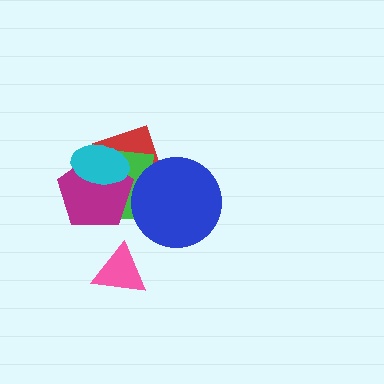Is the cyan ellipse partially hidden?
No, no other shape covers it.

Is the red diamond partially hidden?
Yes, it is partially covered by another shape.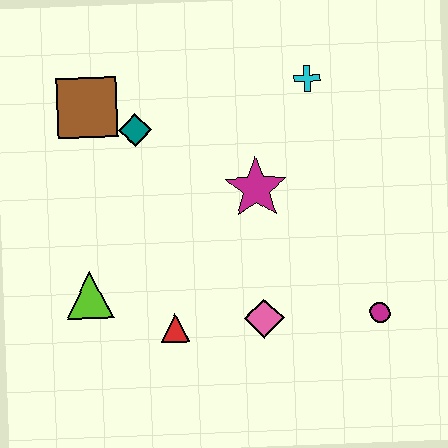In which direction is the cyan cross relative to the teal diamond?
The cyan cross is to the right of the teal diamond.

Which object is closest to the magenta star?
The cyan cross is closest to the magenta star.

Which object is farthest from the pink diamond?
The brown square is farthest from the pink diamond.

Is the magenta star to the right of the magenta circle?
No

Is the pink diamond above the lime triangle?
No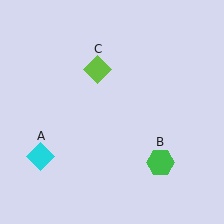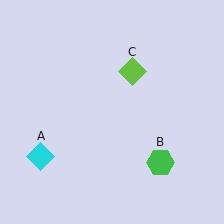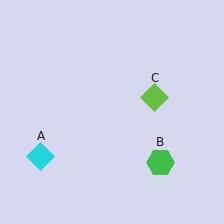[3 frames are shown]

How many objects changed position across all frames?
1 object changed position: lime diamond (object C).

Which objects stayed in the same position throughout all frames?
Cyan diamond (object A) and green hexagon (object B) remained stationary.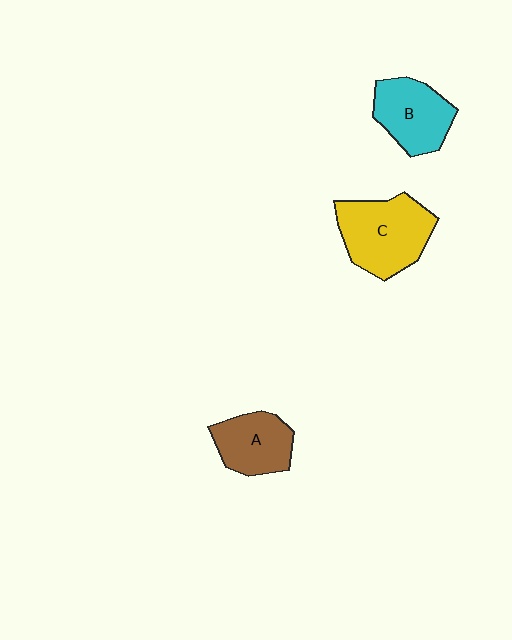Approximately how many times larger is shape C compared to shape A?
Approximately 1.5 times.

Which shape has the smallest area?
Shape A (brown).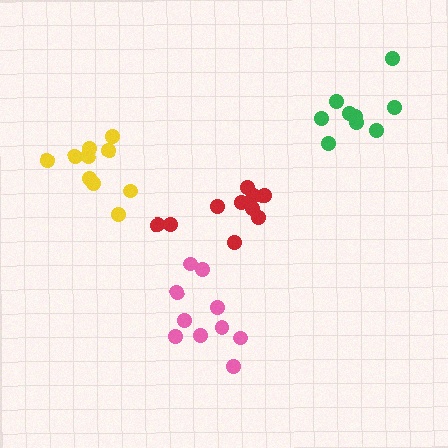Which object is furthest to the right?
The green cluster is rightmost.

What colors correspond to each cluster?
The clusters are colored: yellow, red, pink, green.